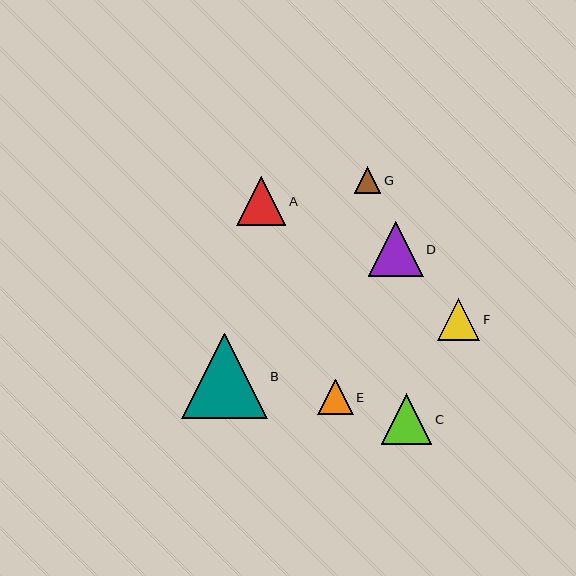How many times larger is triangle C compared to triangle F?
Triangle C is approximately 1.2 times the size of triangle F.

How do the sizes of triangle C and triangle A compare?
Triangle C and triangle A are approximately the same size.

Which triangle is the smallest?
Triangle G is the smallest with a size of approximately 27 pixels.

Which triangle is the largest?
Triangle B is the largest with a size of approximately 85 pixels.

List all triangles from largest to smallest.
From largest to smallest: B, D, C, A, F, E, G.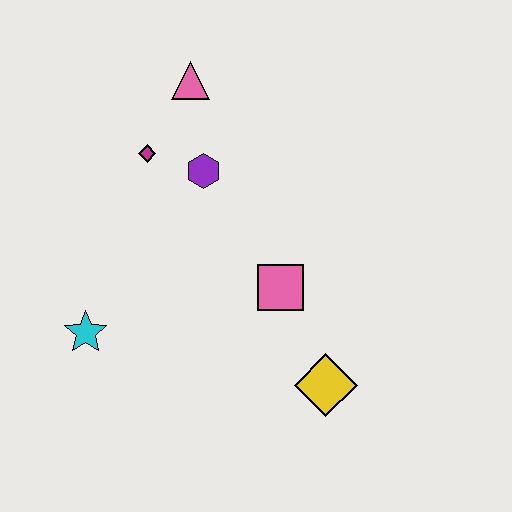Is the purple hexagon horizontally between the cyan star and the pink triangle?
No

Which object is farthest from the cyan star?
The pink triangle is farthest from the cyan star.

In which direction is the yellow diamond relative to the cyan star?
The yellow diamond is to the right of the cyan star.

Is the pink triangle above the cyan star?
Yes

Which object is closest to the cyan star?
The magenta diamond is closest to the cyan star.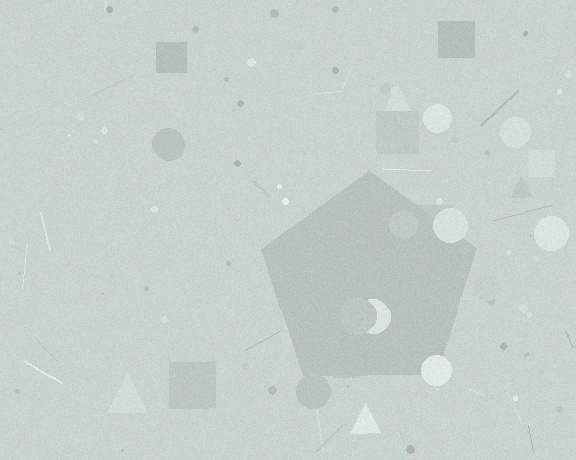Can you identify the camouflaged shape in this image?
The camouflaged shape is a pentagon.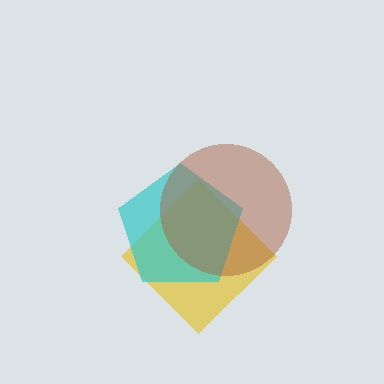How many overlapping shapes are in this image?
There are 3 overlapping shapes in the image.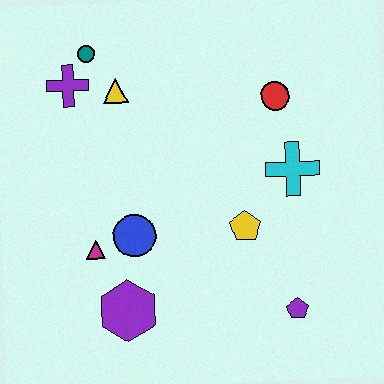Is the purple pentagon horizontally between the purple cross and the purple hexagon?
No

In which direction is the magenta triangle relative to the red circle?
The magenta triangle is to the left of the red circle.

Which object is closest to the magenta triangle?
The blue circle is closest to the magenta triangle.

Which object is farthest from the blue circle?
The red circle is farthest from the blue circle.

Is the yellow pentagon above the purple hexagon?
Yes